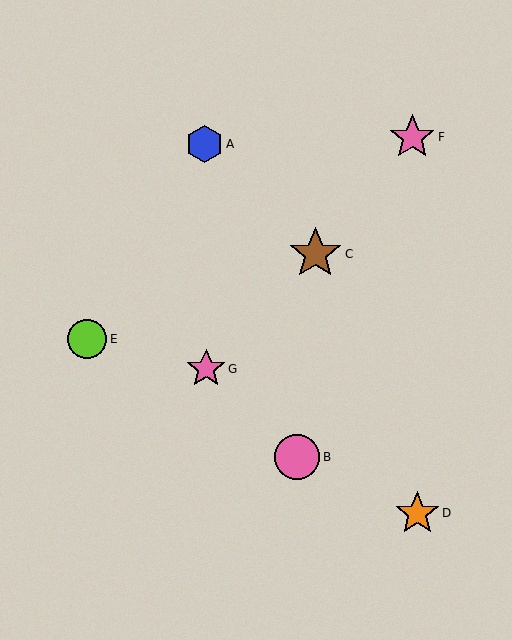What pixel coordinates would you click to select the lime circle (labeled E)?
Click at (87, 339) to select the lime circle E.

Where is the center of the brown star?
The center of the brown star is at (315, 254).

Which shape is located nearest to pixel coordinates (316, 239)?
The brown star (labeled C) at (315, 254) is nearest to that location.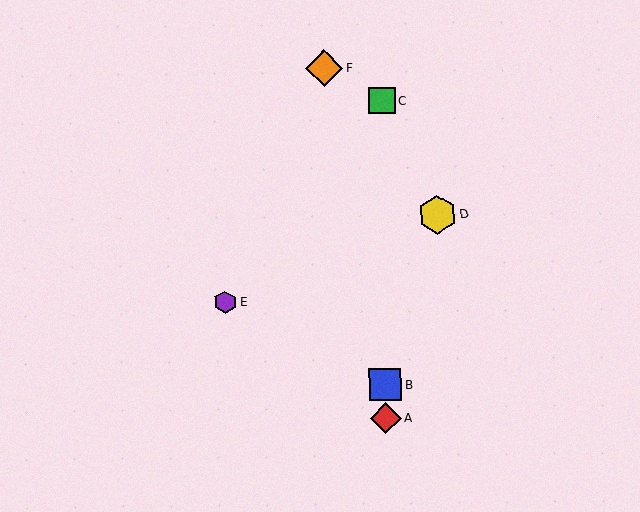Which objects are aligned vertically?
Objects A, B, C are aligned vertically.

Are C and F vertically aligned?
No, C is at x≈382 and F is at x≈324.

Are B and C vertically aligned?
Yes, both are at x≈385.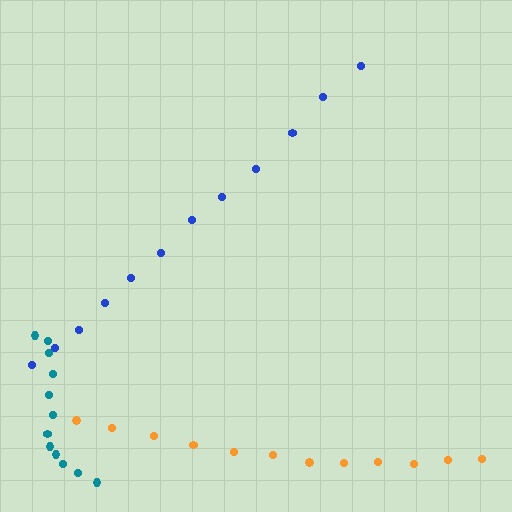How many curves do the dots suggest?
There are 3 distinct paths.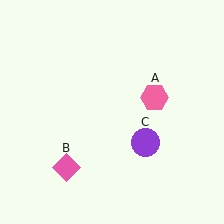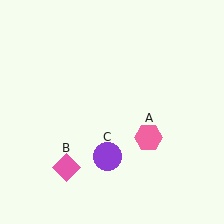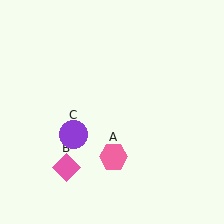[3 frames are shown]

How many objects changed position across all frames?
2 objects changed position: pink hexagon (object A), purple circle (object C).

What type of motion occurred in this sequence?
The pink hexagon (object A), purple circle (object C) rotated clockwise around the center of the scene.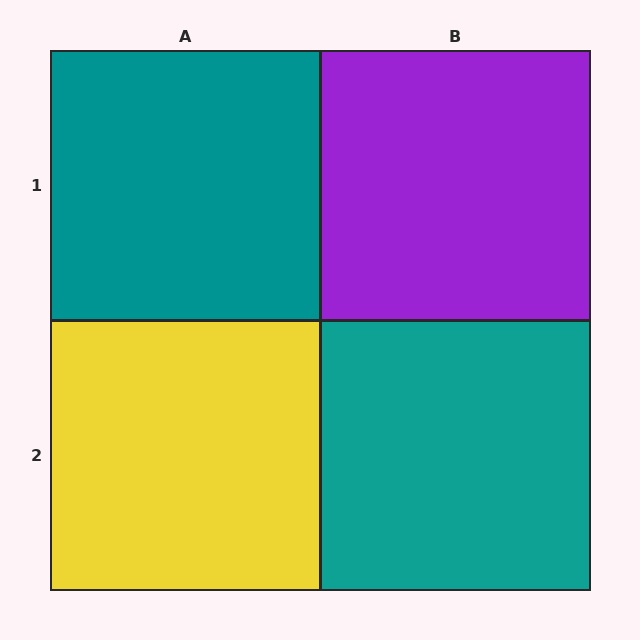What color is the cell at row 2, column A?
Yellow.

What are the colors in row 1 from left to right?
Teal, purple.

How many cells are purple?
1 cell is purple.